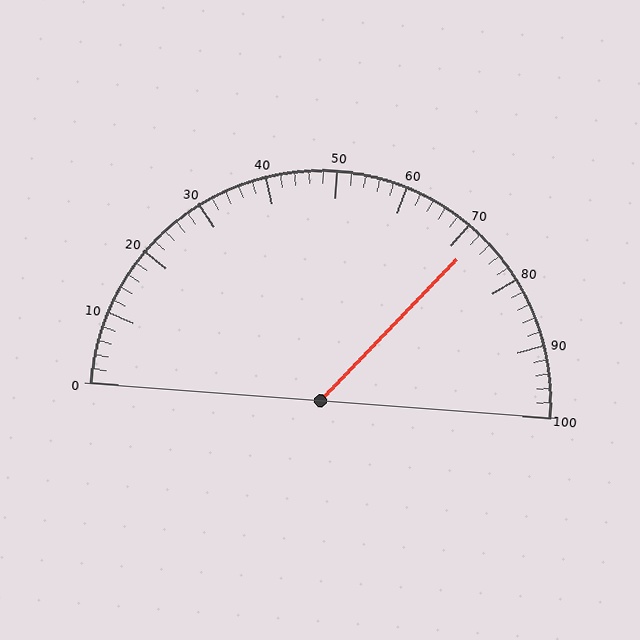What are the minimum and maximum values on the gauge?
The gauge ranges from 0 to 100.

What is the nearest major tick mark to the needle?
The nearest major tick mark is 70.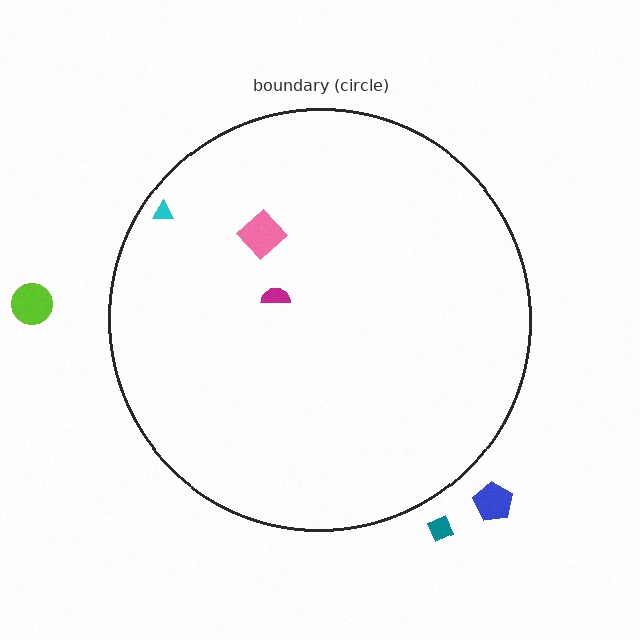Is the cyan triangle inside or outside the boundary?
Inside.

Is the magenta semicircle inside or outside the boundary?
Inside.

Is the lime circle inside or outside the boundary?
Outside.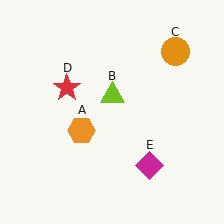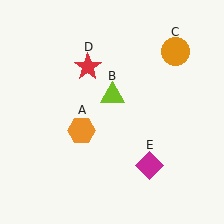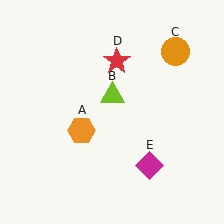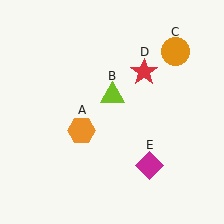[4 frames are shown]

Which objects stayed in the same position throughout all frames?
Orange hexagon (object A) and lime triangle (object B) and orange circle (object C) and magenta diamond (object E) remained stationary.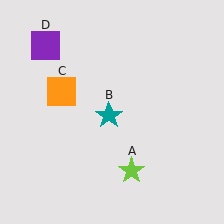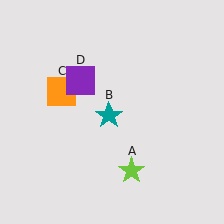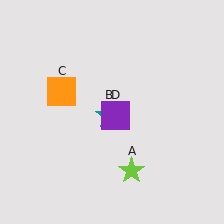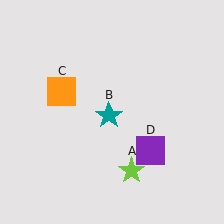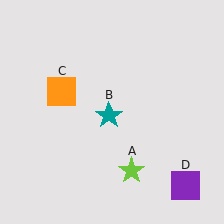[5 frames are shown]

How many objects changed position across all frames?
1 object changed position: purple square (object D).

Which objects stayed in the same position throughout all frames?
Lime star (object A) and teal star (object B) and orange square (object C) remained stationary.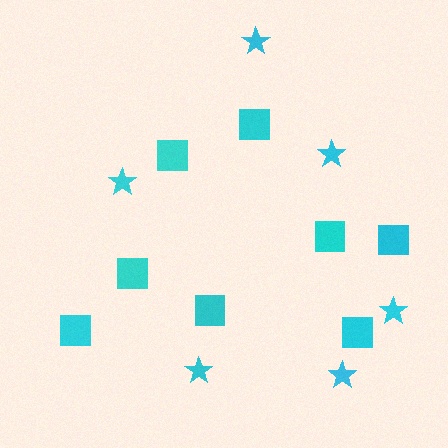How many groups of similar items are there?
There are 2 groups: one group of squares (8) and one group of stars (6).